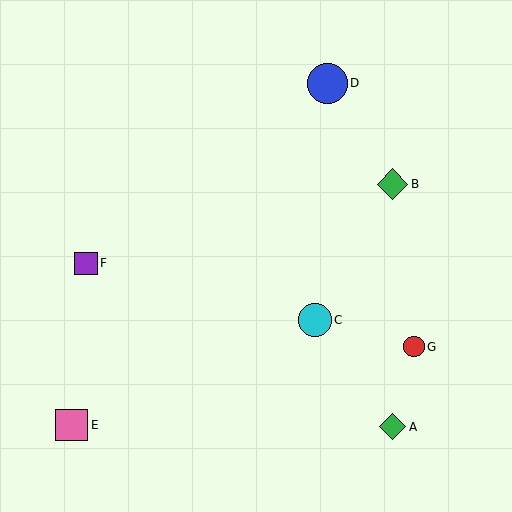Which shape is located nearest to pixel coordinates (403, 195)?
The green diamond (labeled B) at (393, 184) is nearest to that location.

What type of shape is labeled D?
Shape D is a blue circle.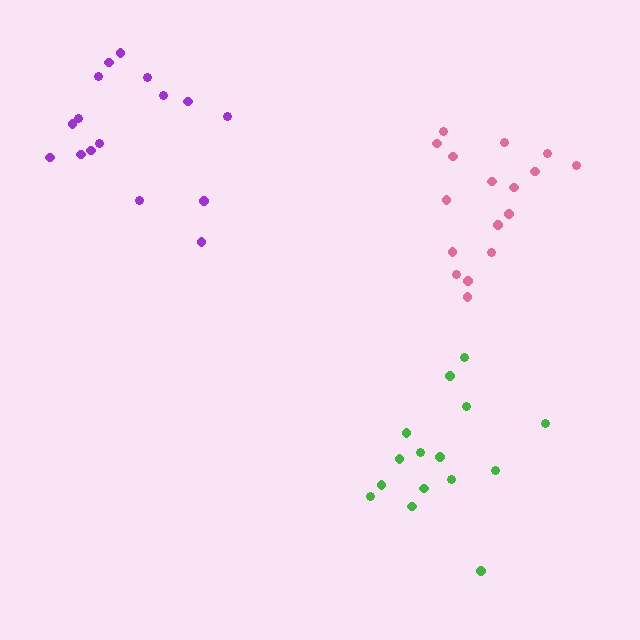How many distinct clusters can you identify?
There are 3 distinct clusters.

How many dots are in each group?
Group 1: 15 dots, Group 2: 16 dots, Group 3: 17 dots (48 total).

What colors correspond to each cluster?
The clusters are colored: green, purple, pink.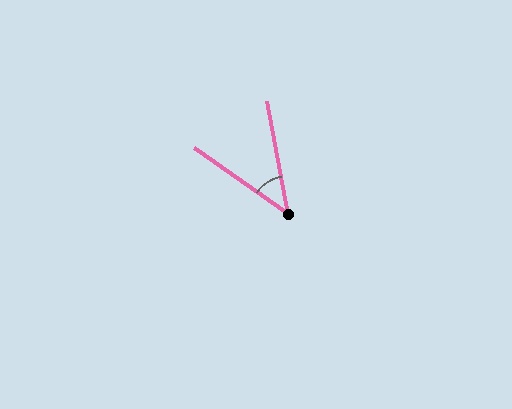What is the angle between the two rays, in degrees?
Approximately 44 degrees.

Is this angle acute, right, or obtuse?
It is acute.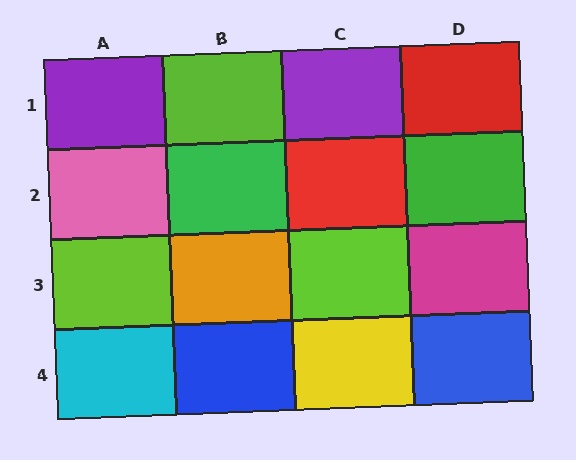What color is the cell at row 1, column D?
Red.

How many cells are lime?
3 cells are lime.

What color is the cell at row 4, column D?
Blue.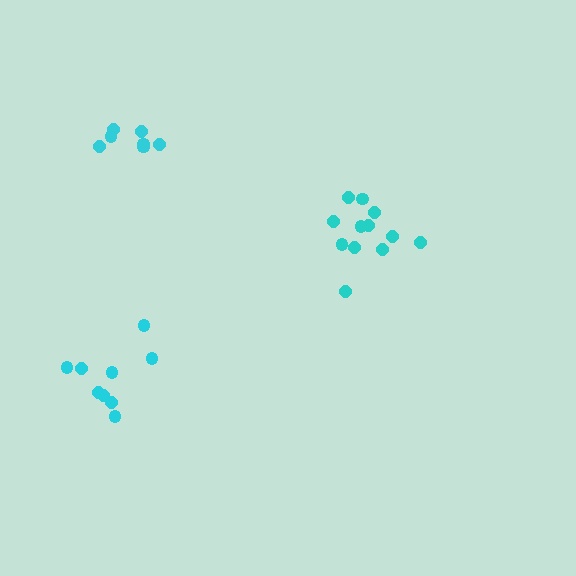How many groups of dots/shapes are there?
There are 3 groups.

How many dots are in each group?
Group 1: 12 dots, Group 2: 9 dots, Group 3: 7 dots (28 total).